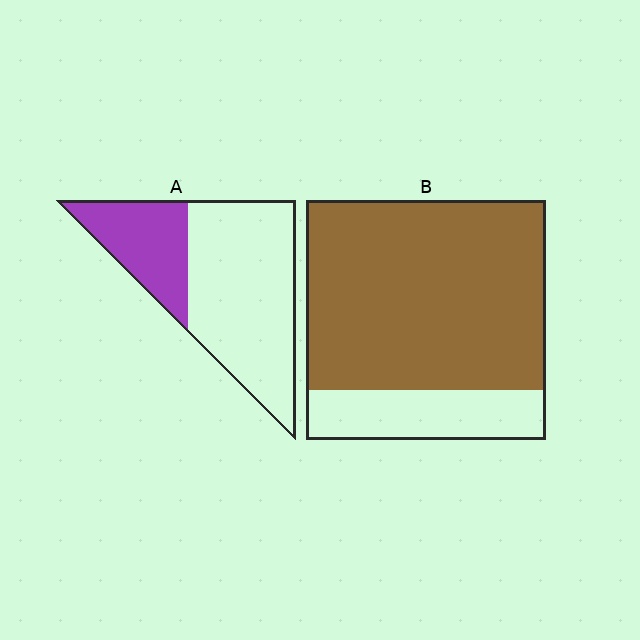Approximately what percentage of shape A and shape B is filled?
A is approximately 30% and B is approximately 80%.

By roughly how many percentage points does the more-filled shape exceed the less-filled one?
By roughly 50 percentage points (B over A).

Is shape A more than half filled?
No.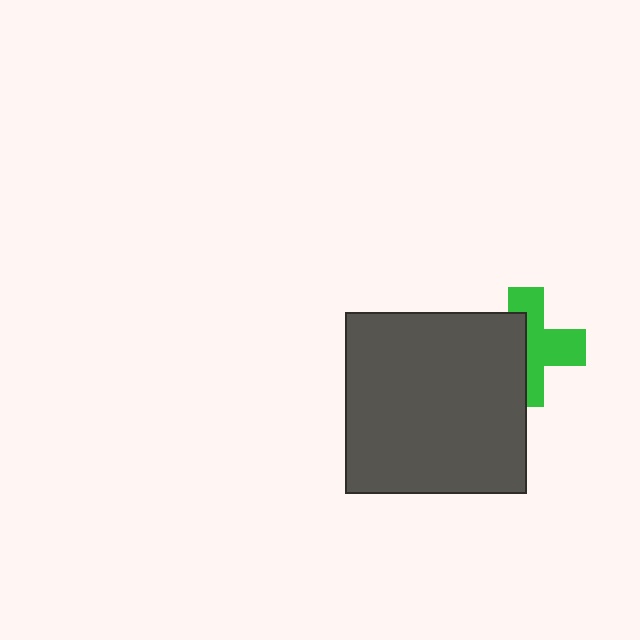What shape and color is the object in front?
The object in front is a dark gray square.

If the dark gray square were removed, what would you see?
You would see the complete green cross.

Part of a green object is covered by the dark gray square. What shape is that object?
It is a cross.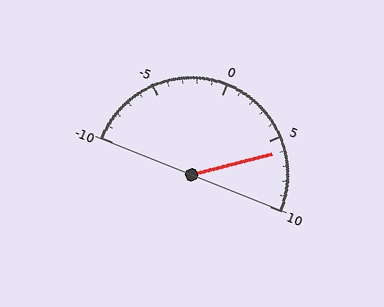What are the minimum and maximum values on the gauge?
The gauge ranges from -10 to 10.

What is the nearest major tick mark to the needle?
The nearest major tick mark is 5.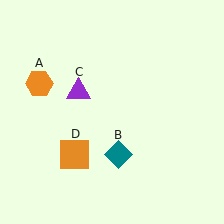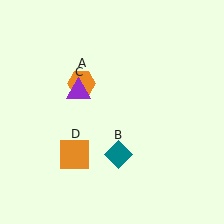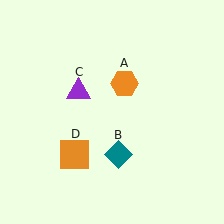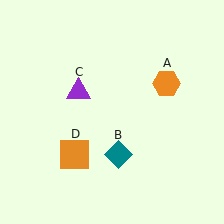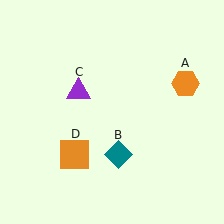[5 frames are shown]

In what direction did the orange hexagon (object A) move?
The orange hexagon (object A) moved right.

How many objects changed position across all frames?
1 object changed position: orange hexagon (object A).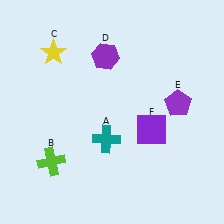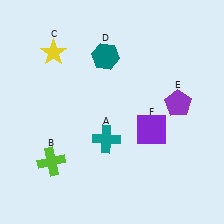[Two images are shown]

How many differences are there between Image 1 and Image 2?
There is 1 difference between the two images.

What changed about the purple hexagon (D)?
In Image 1, D is purple. In Image 2, it changed to teal.